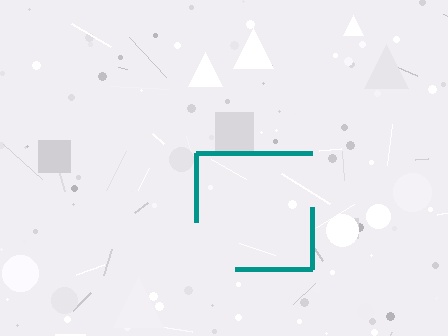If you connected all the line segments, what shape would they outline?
They would outline a square.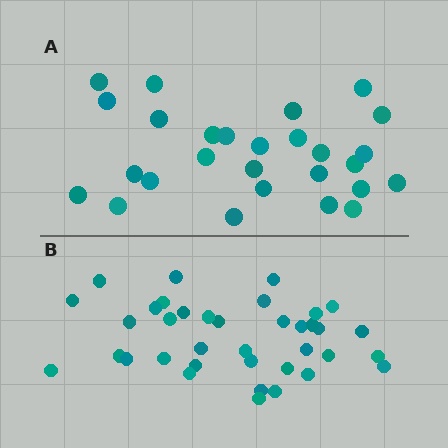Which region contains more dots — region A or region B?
Region B (the bottom region) has more dots.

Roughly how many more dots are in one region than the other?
Region B has roughly 10 or so more dots than region A.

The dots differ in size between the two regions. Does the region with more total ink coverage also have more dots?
No. Region A has more total ink coverage because its dots are larger, but region B actually contains more individual dots. Total area can be misleading — the number of items is what matters here.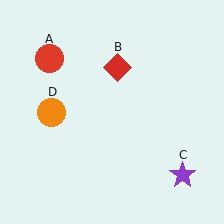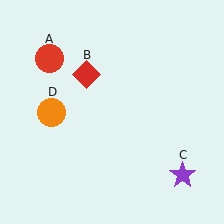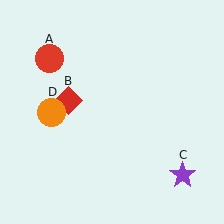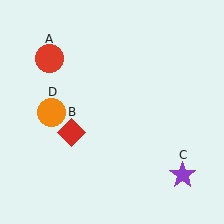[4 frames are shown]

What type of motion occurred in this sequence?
The red diamond (object B) rotated counterclockwise around the center of the scene.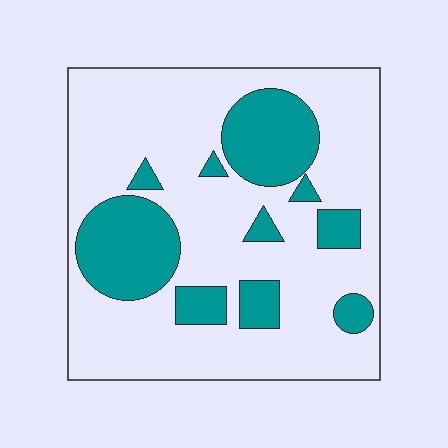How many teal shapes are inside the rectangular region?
10.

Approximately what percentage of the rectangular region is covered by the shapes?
Approximately 25%.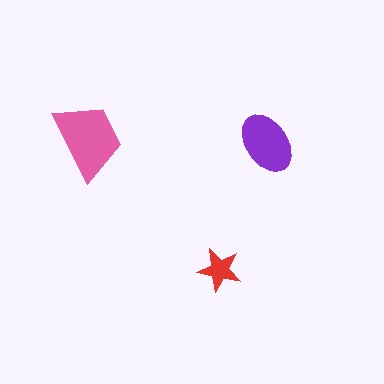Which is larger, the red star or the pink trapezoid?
The pink trapezoid.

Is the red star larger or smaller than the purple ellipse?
Smaller.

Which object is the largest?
The pink trapezoid.